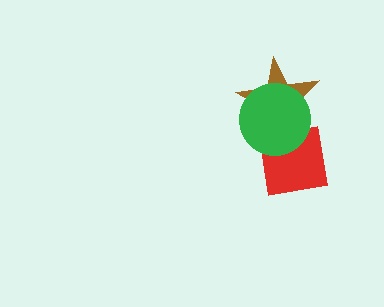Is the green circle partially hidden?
No, no other shape covers it.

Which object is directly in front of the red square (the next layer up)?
The brown star is directly in front of the red square.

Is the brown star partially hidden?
Yes, it is partially covered by another shape.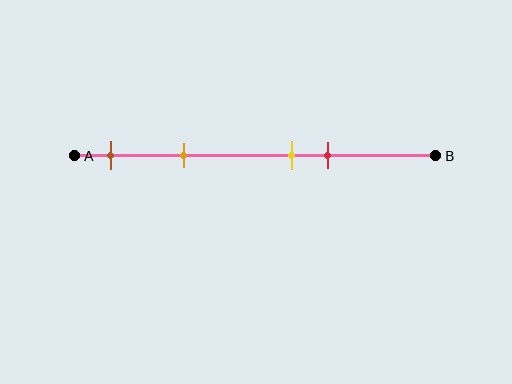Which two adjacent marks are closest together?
The yellow and red marks are the closest adjacent pair.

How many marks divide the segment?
There are 4 marks dividing the segment.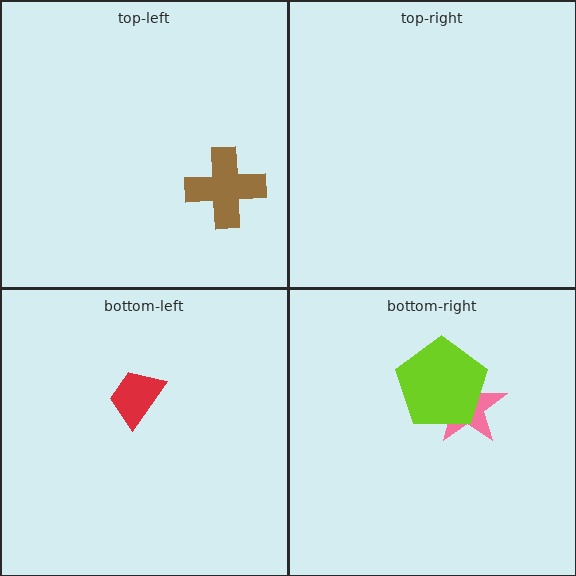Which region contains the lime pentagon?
The bottom-right region.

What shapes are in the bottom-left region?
The red trapezoid.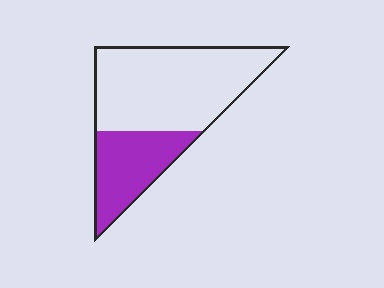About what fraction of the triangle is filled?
About one third (1/3).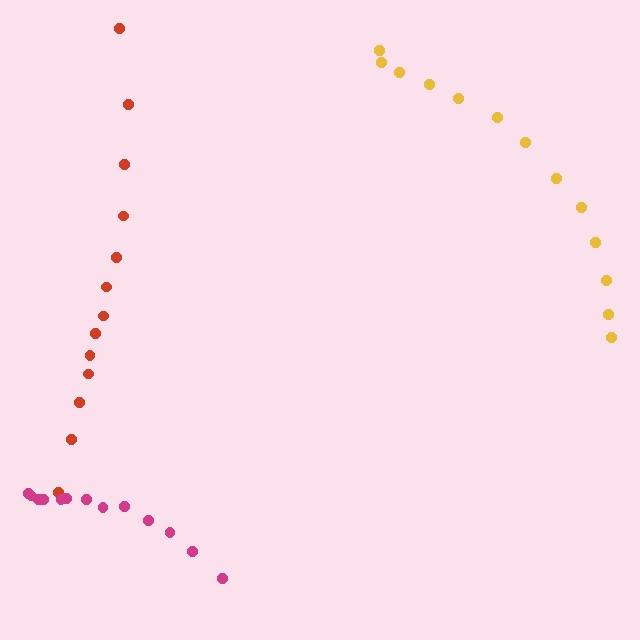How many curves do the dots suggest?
There are 3 distinct paths.